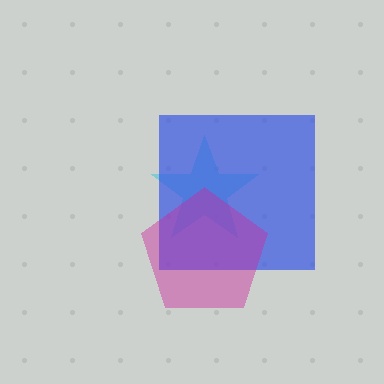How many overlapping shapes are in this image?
There are 3 overlapping shapes in the image.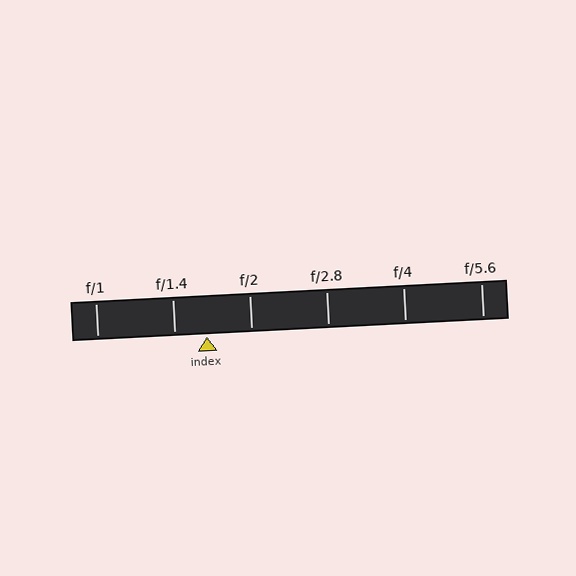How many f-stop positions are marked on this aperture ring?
There are 6 f-stop positions marked.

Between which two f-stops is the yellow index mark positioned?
The index mark is between f/1.4 and f/2.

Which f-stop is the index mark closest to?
The index mark is closest to f/1.4.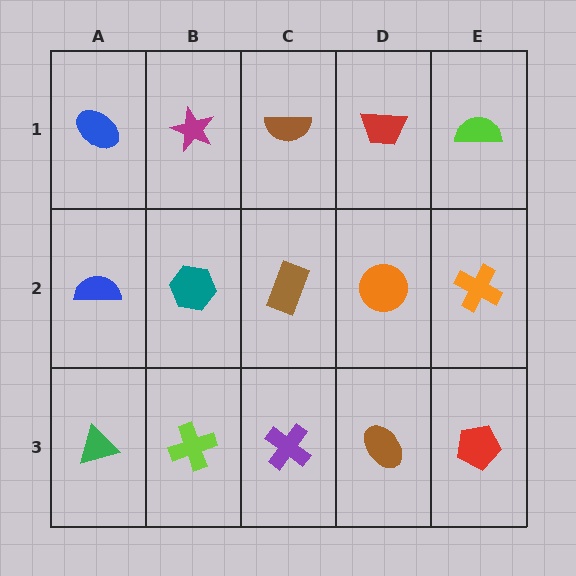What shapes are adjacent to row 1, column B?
A teal hexagon (row 2, column B), a blue ellipse (row 1, column A), a brown semicircle (row 1, column C).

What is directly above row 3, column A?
A blue semicircle.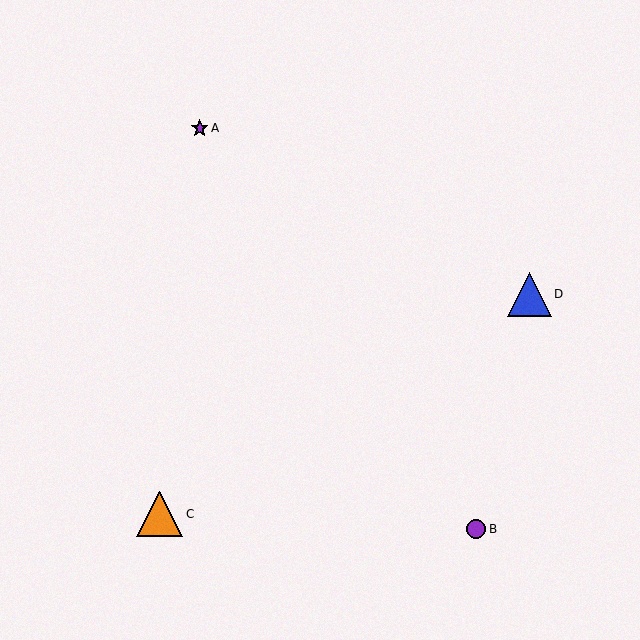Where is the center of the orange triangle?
The center of the orange triangle is at (160, 514).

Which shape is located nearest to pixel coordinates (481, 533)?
The purple circle (labeled B) at (476, 529) is nearest to that location.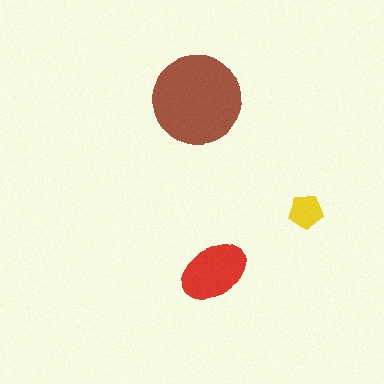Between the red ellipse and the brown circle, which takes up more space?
The brown circle.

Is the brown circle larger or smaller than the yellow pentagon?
Larger.